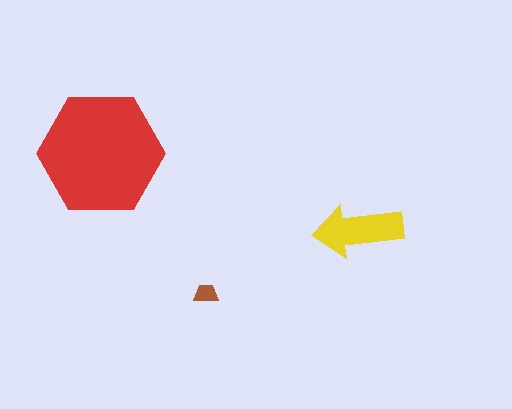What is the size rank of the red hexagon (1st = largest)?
1st.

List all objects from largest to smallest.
The red hexagon, the yellow arrow, the brown trapezoid.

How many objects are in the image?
There are 3 objects in the image.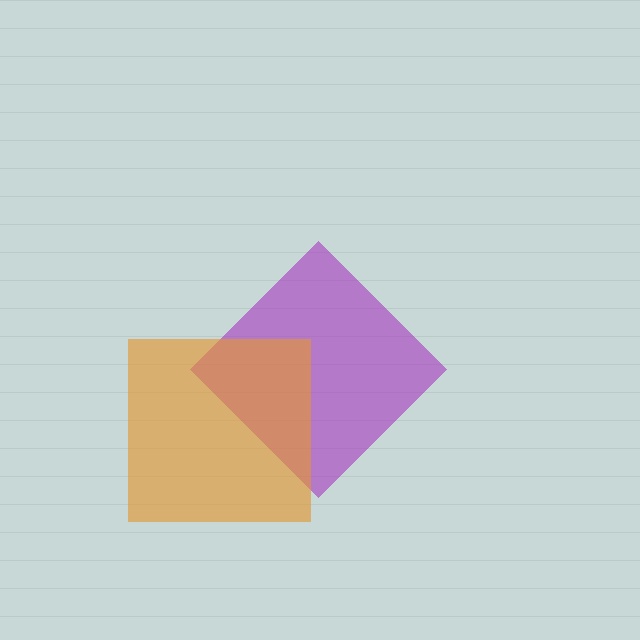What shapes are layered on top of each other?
The layered shapes are: a purple diamond, an orange square.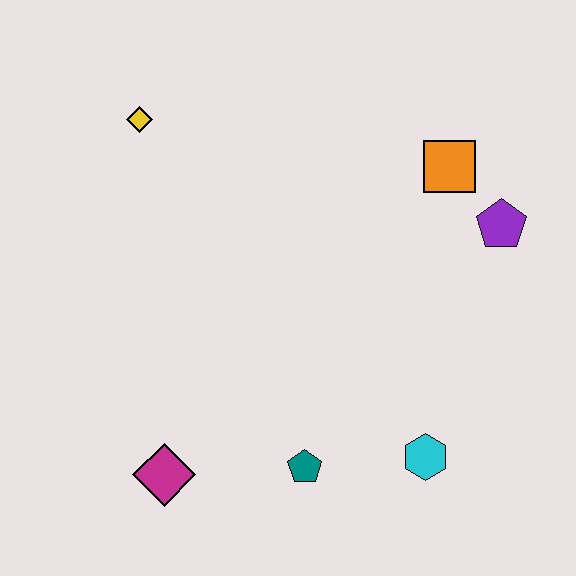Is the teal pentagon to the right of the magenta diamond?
Yes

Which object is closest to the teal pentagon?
The cyan hexagon is closest to the teal pentagon.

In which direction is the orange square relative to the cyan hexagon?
The orange square is above the cyan hexagon.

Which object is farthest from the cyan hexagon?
The yellow diamond is farthest from the cyan hexagon.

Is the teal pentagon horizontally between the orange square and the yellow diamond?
Yes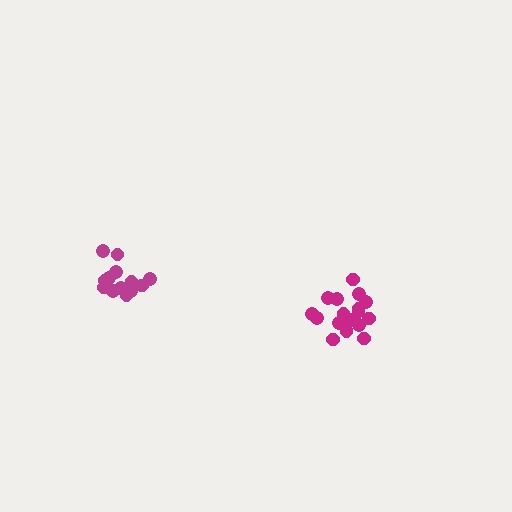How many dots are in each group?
Group 1: 13 dots, Group 2: 17 dots (30 total).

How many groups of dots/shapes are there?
There are 2 groups.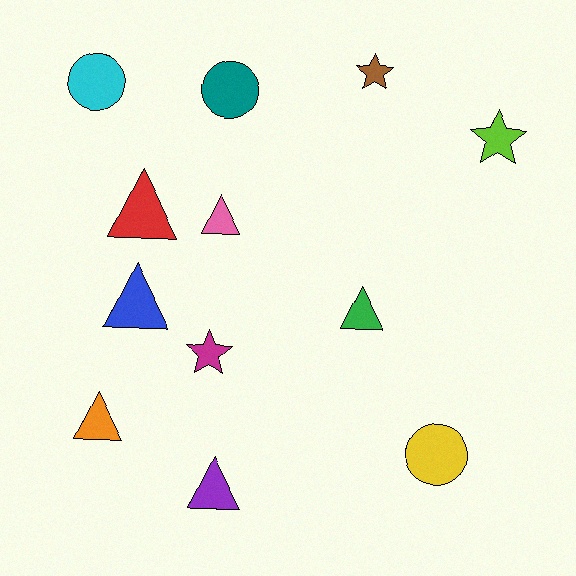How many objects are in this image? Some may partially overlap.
There are 12 objects.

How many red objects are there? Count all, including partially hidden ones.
There is 1 red object.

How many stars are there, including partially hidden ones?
There are 3 stars.